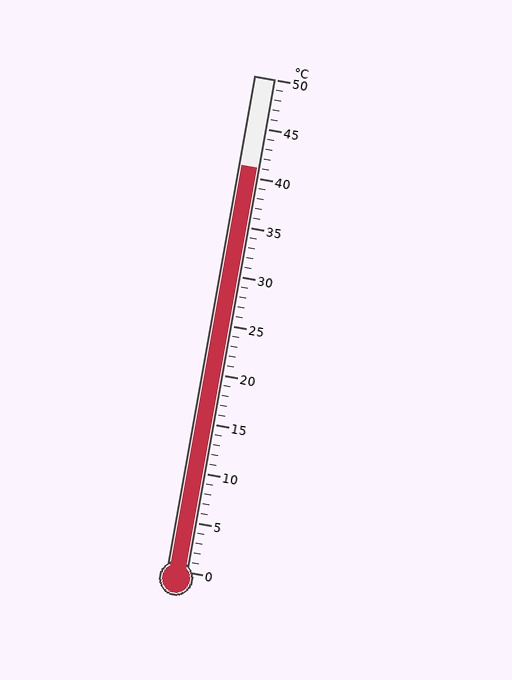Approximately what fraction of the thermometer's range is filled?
The thermometer is filled to approximately 80% of its range.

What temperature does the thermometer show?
The thermometer shows approximately 41°C.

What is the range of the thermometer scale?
The thermometer scale ranges from 0°C to 50°C.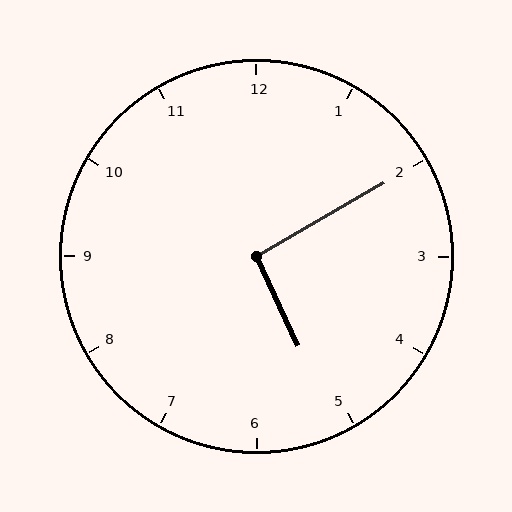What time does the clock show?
5:10.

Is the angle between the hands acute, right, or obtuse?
It is right.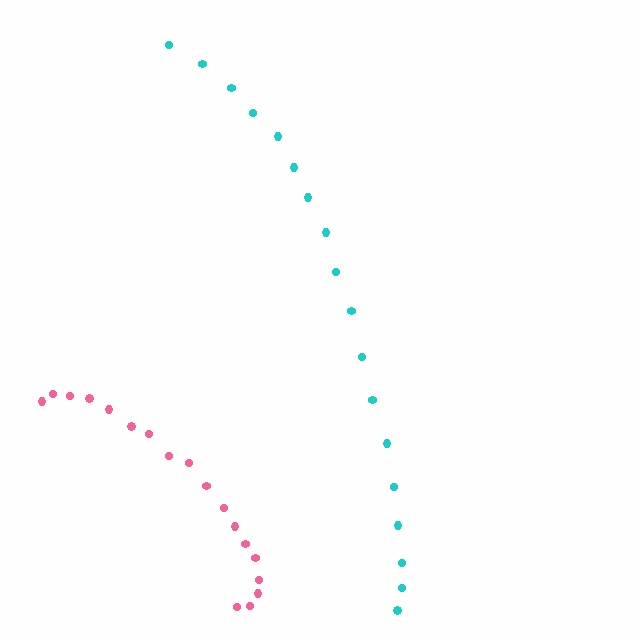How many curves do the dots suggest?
There are 2 distinct paths.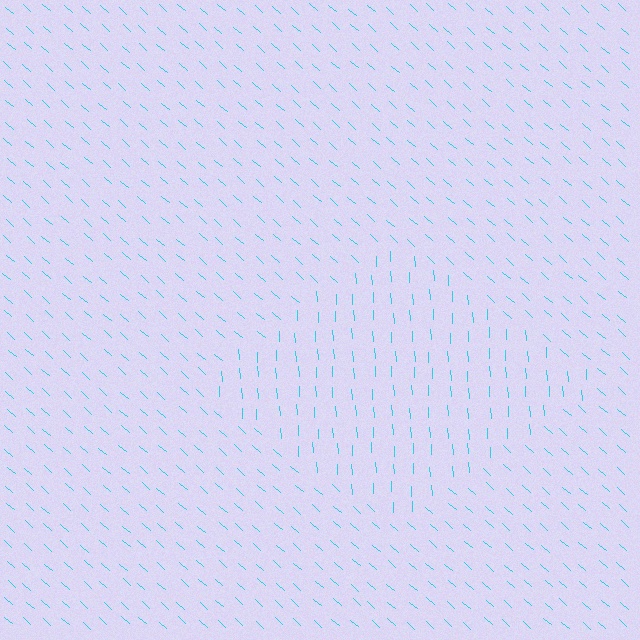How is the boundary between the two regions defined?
The boundary is defined purely by a change in line orientation (approximately 45 degrees difference). All lines are the same color and thickness.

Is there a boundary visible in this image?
Yes, there is a texture boundary formed by a change in line orientation.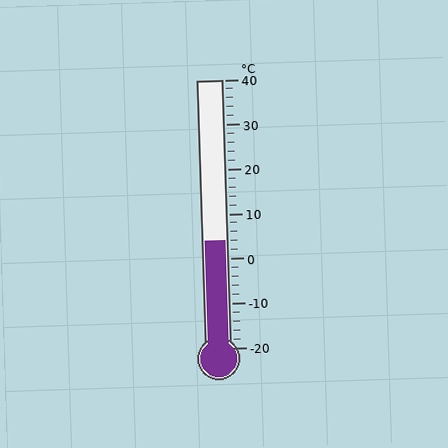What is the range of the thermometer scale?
The thermometer scale ranges from -20°C to 40°C.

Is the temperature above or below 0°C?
The temperature is above 0°C.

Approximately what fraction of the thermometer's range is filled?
The thermometer is filled to approximately 40% of its range.